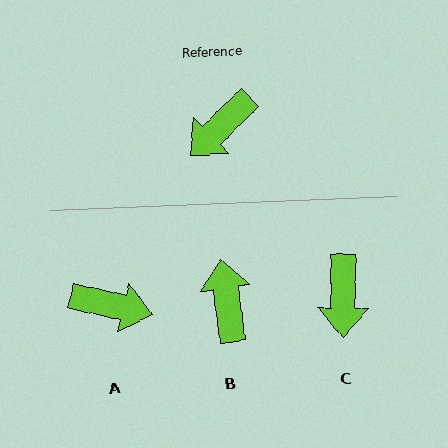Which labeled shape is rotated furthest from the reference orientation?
B, about 126 degrees away.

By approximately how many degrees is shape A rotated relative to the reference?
Approximately 122 degrees counter-clockwise.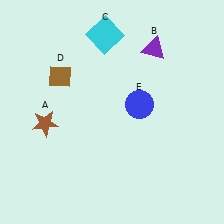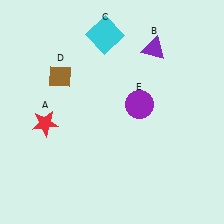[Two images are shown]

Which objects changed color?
A changed from brown to red. E changed from blue to purple.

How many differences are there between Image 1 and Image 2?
There are 2 differences between the two images.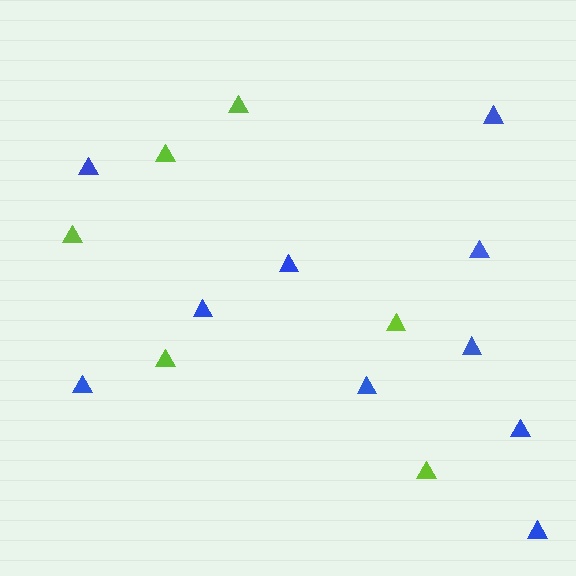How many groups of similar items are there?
There are 2 groups: one group of lime triangles (6) and one group of blue triangles (10).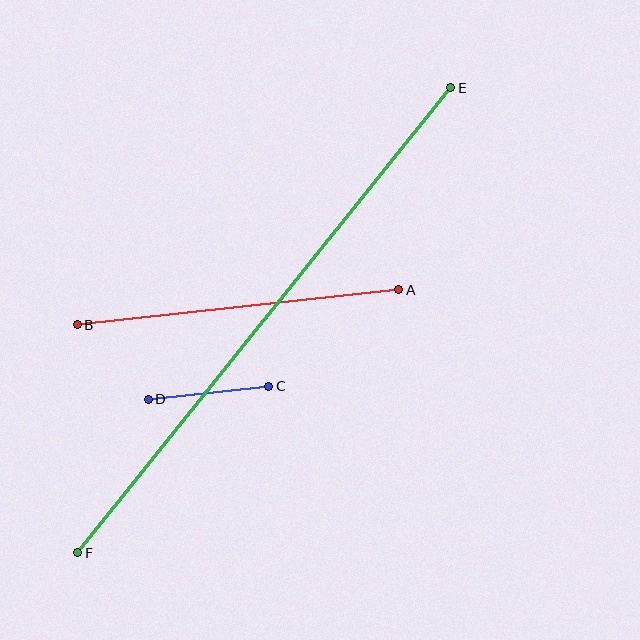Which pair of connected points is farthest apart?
Points E and F are farthest apart.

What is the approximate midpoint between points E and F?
The midpoint is at approximately (264, 320) pixels.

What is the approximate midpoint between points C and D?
The midpoint is at approximately (208, 393) pixels.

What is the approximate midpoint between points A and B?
The midpoint is at approximately (238, 307) pixels.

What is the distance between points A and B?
The distance is approximately 323 pixels.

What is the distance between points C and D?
The distance is approximately 121 pixels.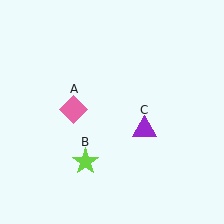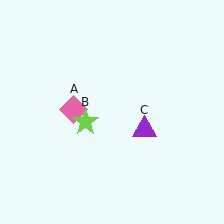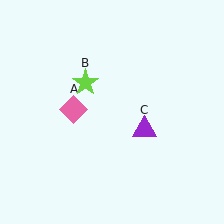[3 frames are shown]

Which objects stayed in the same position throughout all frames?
Pink diamond (object A) and purple triangle (object C) remained stationary.